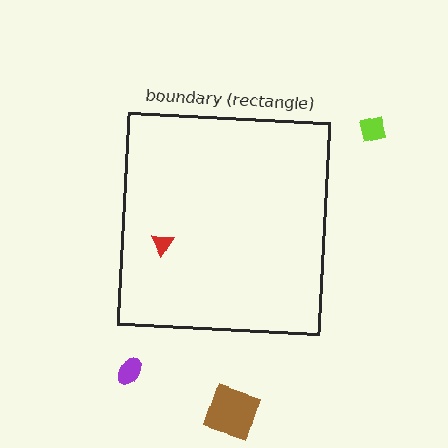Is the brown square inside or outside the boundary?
Outside.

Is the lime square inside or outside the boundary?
Outside.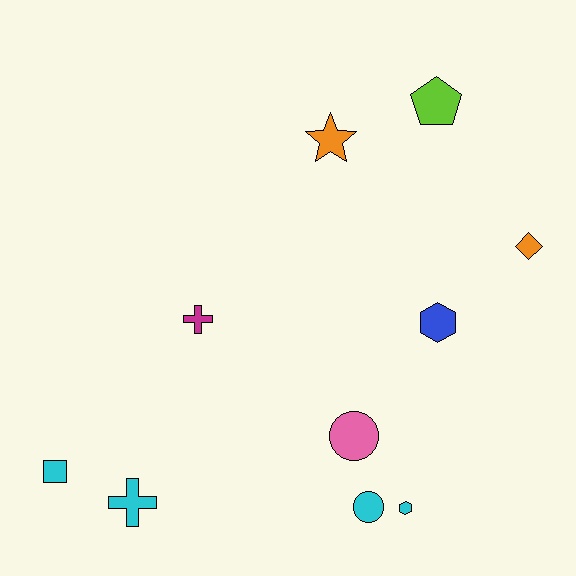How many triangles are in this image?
There are no triangles.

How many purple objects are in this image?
There are no purple objects.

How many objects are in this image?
There are 10 objects.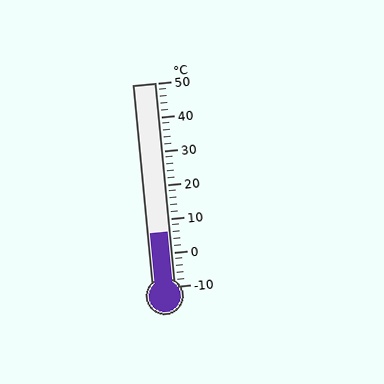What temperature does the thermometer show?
The thermometer shows approximately 6°C.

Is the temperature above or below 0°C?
The temperature is above 0°C.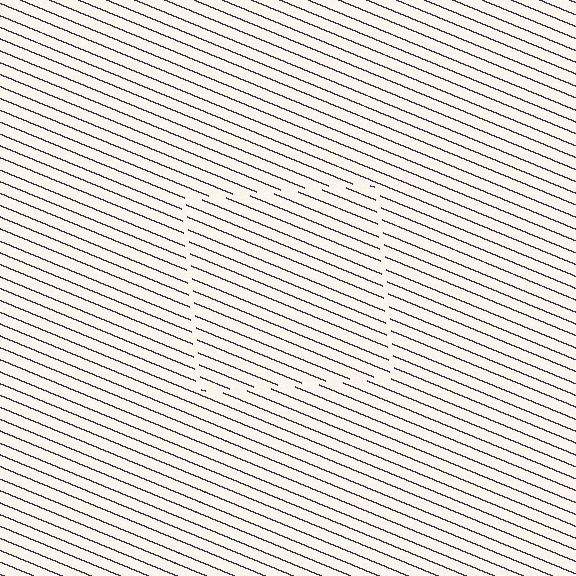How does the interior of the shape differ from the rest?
The interior of the shape contains the same grating, shifted by half a period — the contour is defined by the phase discontinuity where line-ends from the inner and outer gratings abut.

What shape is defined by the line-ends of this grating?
An illusory square. The interior of the shape contains the same grating, shifted by half a period — the contour is defined by the phase discontinuity where line-ends from the inner and outer gratings abut.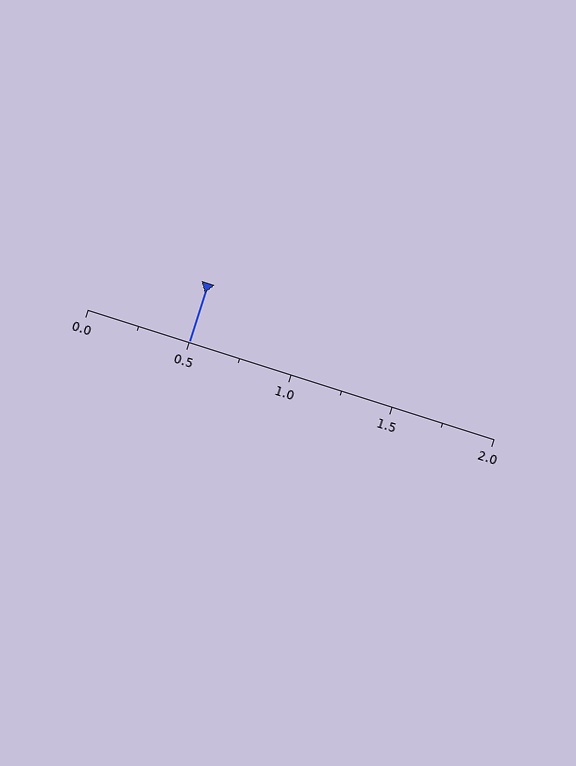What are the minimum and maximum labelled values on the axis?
The axis runs from 0.0 to 2.0.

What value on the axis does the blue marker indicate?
The marker indicates approximately 0.5.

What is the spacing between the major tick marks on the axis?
The major ticks are spaced 0.5 apart.